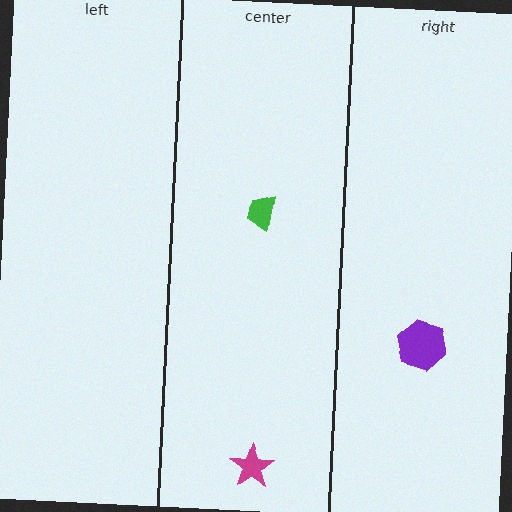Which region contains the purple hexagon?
The right region.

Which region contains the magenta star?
The center region.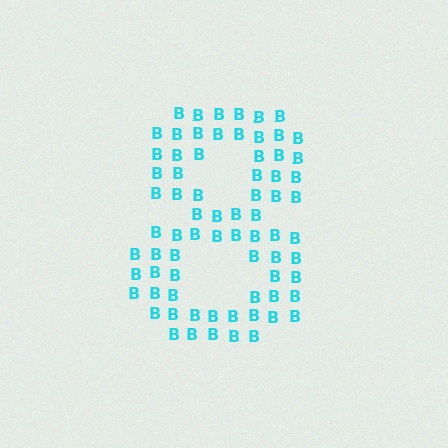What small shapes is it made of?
It is made of small letter B's.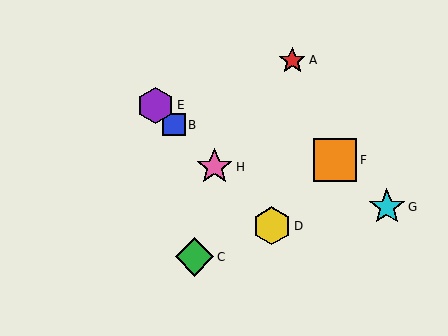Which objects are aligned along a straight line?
Objects B, D, E, H are aligned along a straight line.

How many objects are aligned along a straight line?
4 objects (B, D, E, H) are aligned along a straight line.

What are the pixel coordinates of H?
Object H is at (215, 167).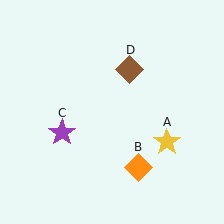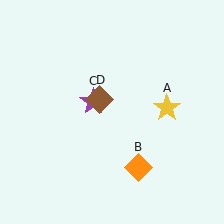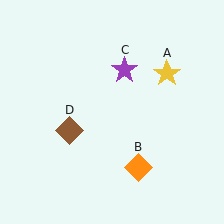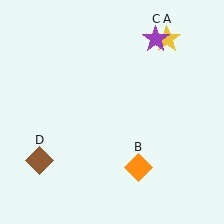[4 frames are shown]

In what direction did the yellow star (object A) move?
The yellow star (object A) moved up.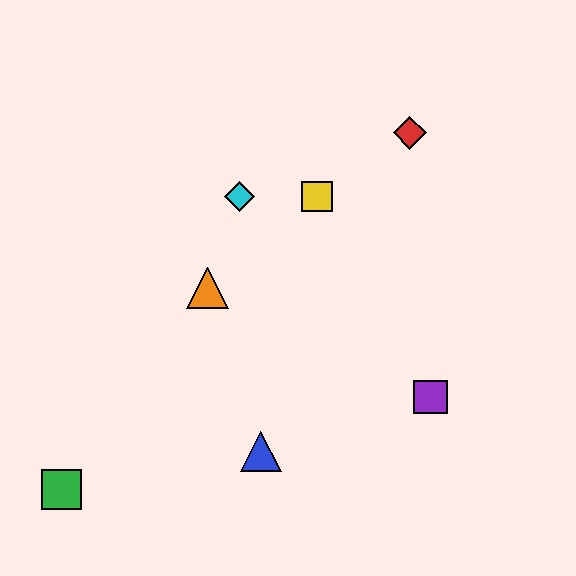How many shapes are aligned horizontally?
2 shapes (the yellow square, the cyan diamond) are aligned horizontally.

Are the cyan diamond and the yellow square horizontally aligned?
Yes, both are at y≈197.